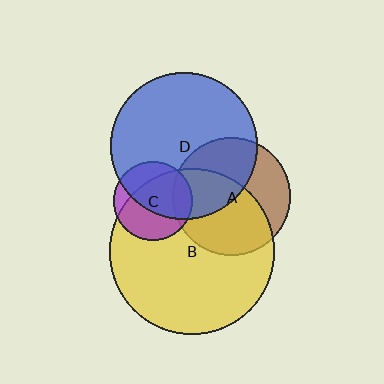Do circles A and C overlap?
Yes.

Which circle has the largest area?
Circle B (yellow).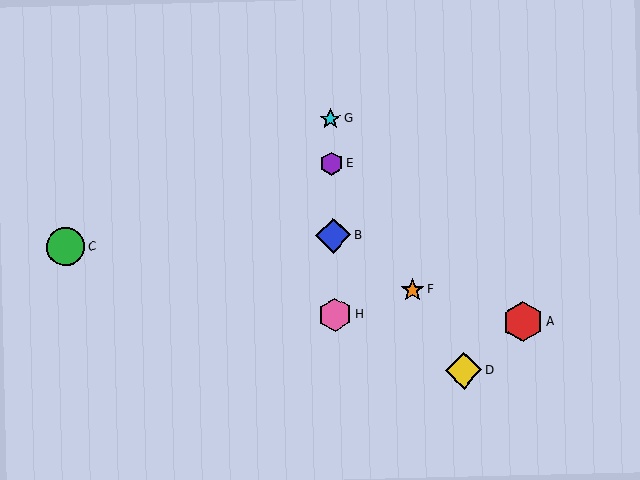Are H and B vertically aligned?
Yes, both are at x≈335.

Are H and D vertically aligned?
No, H is at x≈335 and D is at x≈464.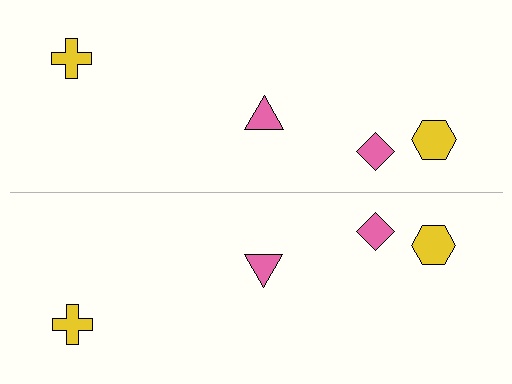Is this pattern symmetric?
Yes, this pattern has bilateral (reflection) symmetry.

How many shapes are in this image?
There are 8 shapes in this image.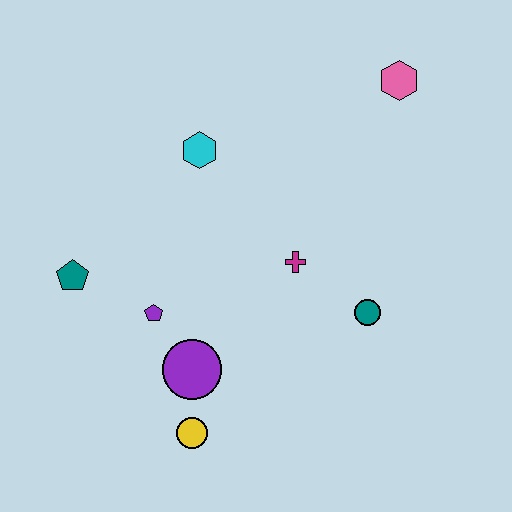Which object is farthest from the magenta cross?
The teal pentagon is farthest from the magenta cross.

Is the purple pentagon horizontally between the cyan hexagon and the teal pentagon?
Yes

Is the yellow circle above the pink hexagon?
No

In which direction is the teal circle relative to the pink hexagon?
The teal circle is below the pink hexagon.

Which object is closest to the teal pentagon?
The purple pentagon is closest to the teal pentagon.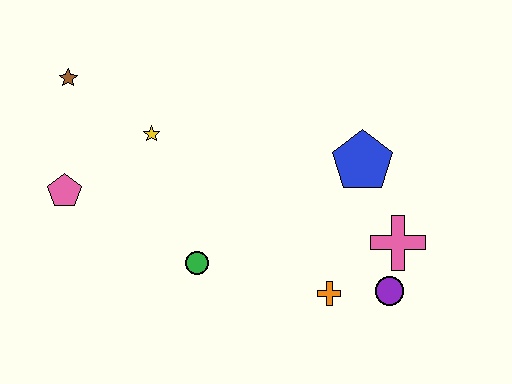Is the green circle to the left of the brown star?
No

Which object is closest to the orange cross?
The purple circle is closest to the orange cross.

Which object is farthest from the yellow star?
The purple circle is farthest from the yellow star.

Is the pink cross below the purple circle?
No